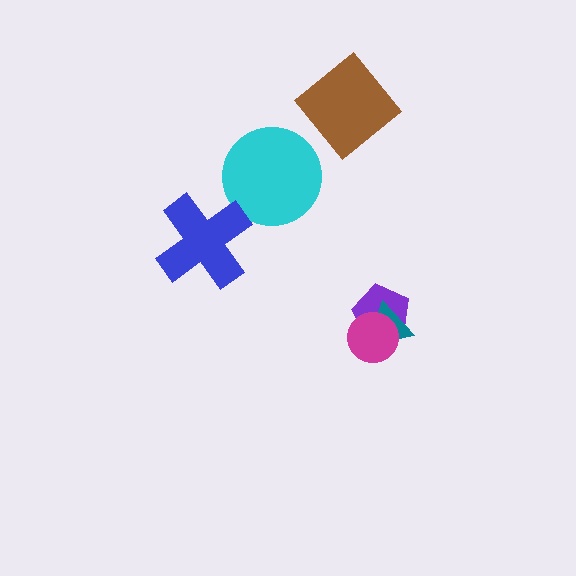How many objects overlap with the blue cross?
0 objects overlap with the blue cross.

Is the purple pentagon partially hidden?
Yes, it is partially covered by another shape.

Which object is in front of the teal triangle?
The magenta circle is in front of the teal triangle.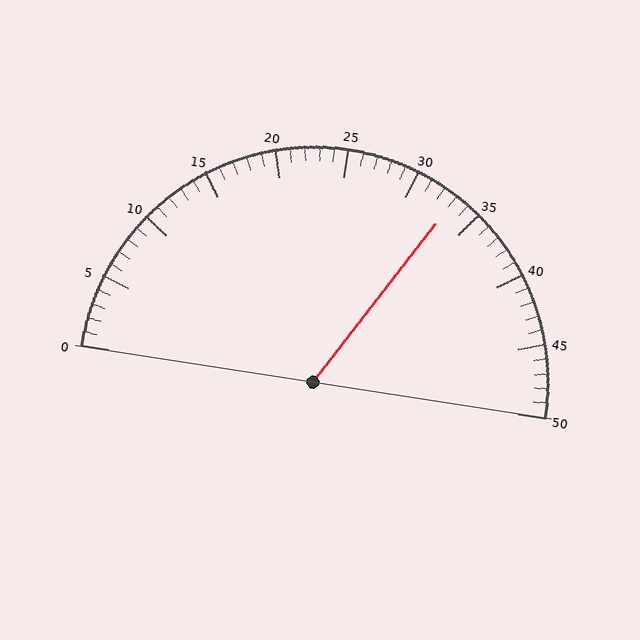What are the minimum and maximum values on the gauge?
The gauge ranges from 0 to 50.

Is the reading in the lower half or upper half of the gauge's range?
The reading is in the upper half of the range (0 to 50).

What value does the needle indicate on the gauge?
The needle indicates approximately 33.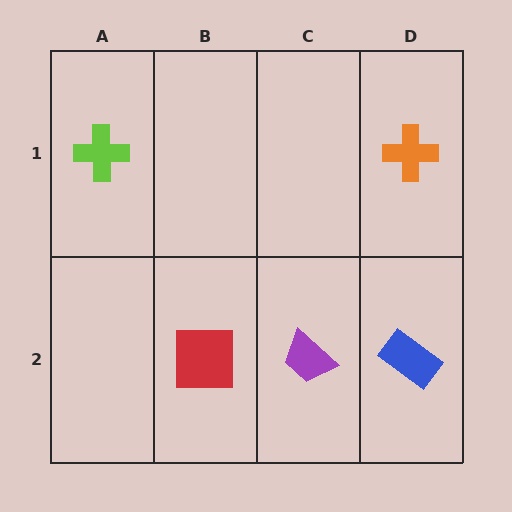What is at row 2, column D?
A blue rectangle.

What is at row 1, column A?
A lime cross.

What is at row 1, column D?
An orange cross.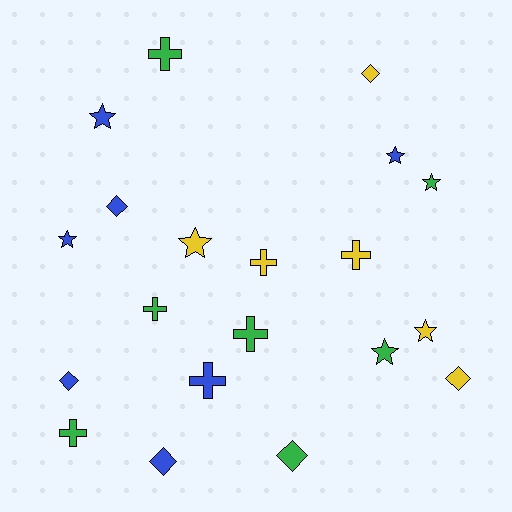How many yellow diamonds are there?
There are 2 yellow diamonds.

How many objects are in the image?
There are 20 objects.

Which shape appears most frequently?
Cross, with 7 objects.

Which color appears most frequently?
Green, with 7 objects.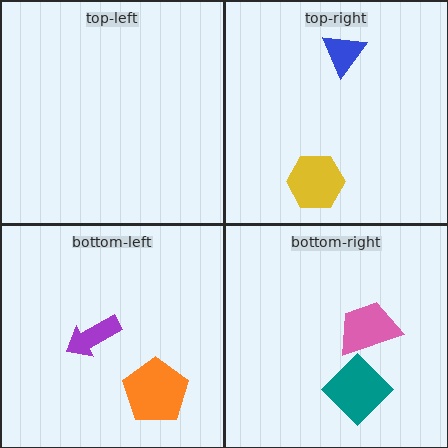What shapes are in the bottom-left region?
The orange pentagon, the purple arrow.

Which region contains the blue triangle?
The top-right region.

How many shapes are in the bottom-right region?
2.